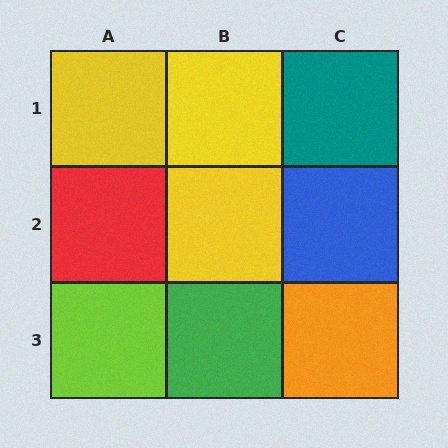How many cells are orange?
1 cell is orange.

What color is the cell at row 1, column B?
Yellow.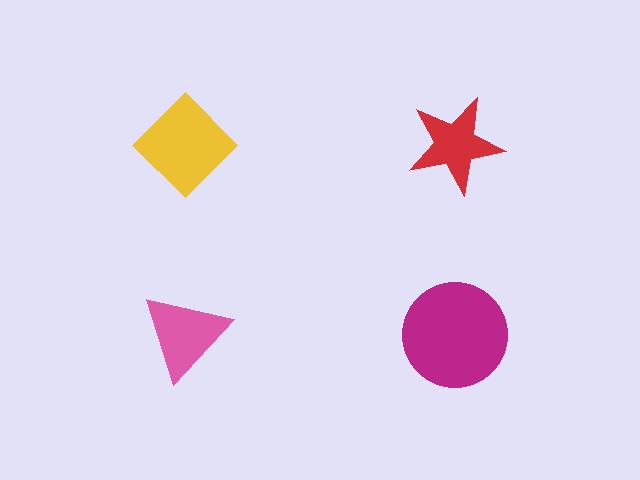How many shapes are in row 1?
2 shapes.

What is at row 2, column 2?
A magenta circle.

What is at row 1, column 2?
A red star.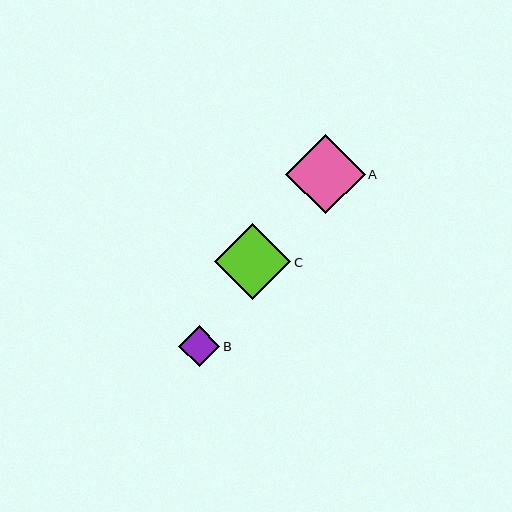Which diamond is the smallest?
Diamond B is the smallest with a size of approximately 41 pixels.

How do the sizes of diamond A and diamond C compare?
Diamond A and diamond C are approximately the same size.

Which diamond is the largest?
Diamond A is the largest with a size of approximately 79 pixels.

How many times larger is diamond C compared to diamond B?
Diamond C is approximately 1.8 times the size of diamond B.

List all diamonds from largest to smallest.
From largest to smallest: A, C, B.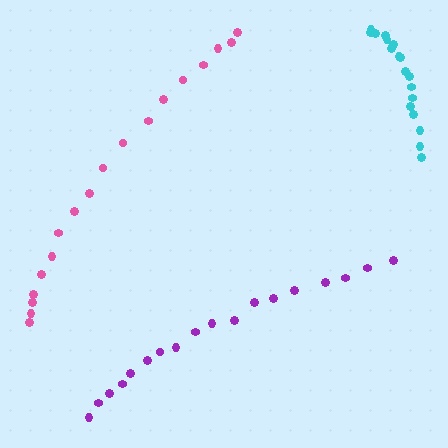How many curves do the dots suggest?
There are 3 distinct paths.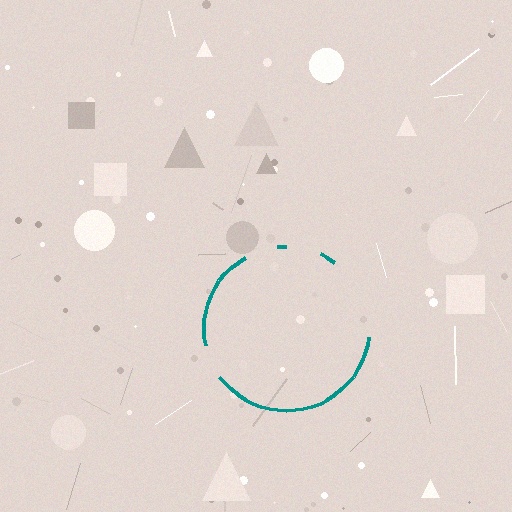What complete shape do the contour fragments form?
The contour fragments form a circle.